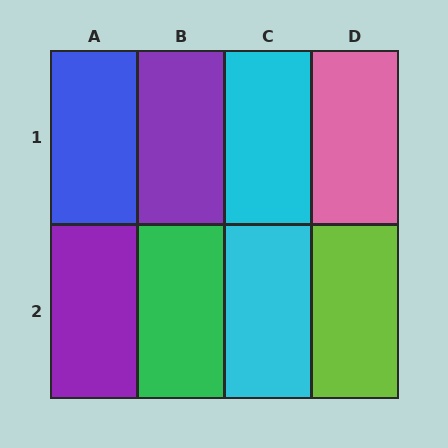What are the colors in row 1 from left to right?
Blue, purple, cyan, pink.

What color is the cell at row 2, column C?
Cyan.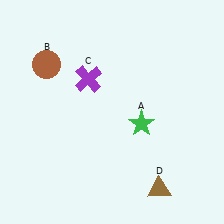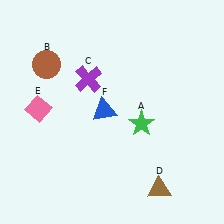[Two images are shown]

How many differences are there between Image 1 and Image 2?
There are 2 differences between the two images.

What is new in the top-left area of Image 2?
A pink diamond (E) was added in the top-left area of Image 2.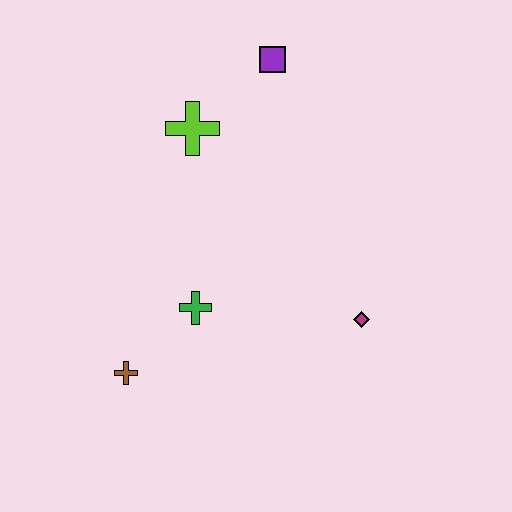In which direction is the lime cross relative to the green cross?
The lime cross is above the green cross.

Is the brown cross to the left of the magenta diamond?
Yes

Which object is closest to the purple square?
The lime cross is closest to the purple square.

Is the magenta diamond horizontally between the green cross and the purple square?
No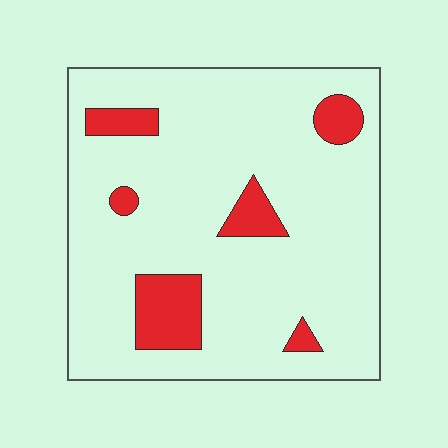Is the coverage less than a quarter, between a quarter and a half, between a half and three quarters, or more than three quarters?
Less than a quarter.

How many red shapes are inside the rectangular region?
6.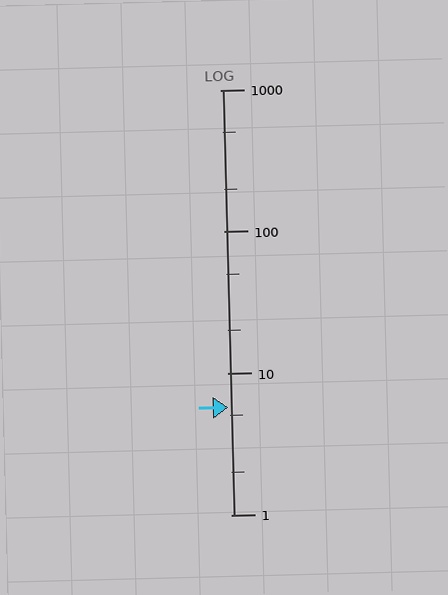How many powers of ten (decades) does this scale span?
The scale spans 3 decades, from 1 to 1000.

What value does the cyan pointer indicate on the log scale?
The pointer indicates approximately 5.7.